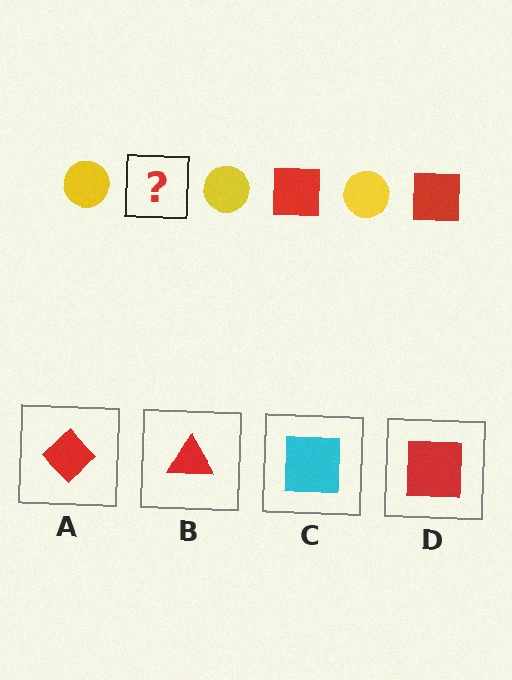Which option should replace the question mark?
Option D.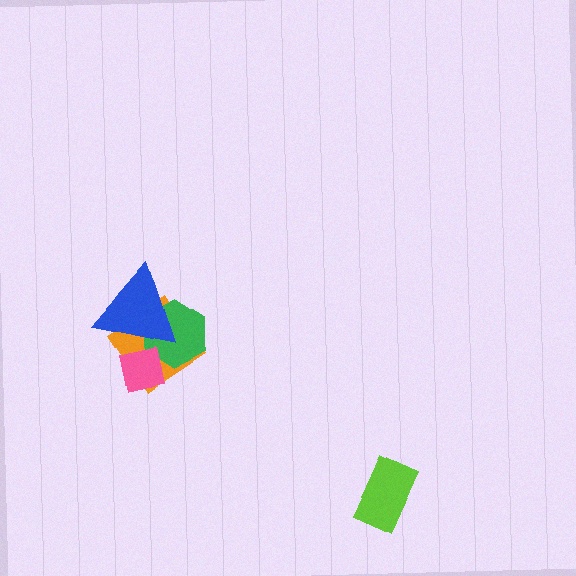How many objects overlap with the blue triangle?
3 objects overlap with the blue triangle.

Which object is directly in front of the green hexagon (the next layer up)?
The pink square is directly in front of the green hexagon.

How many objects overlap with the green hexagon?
3 objects overlap with the green hexagon.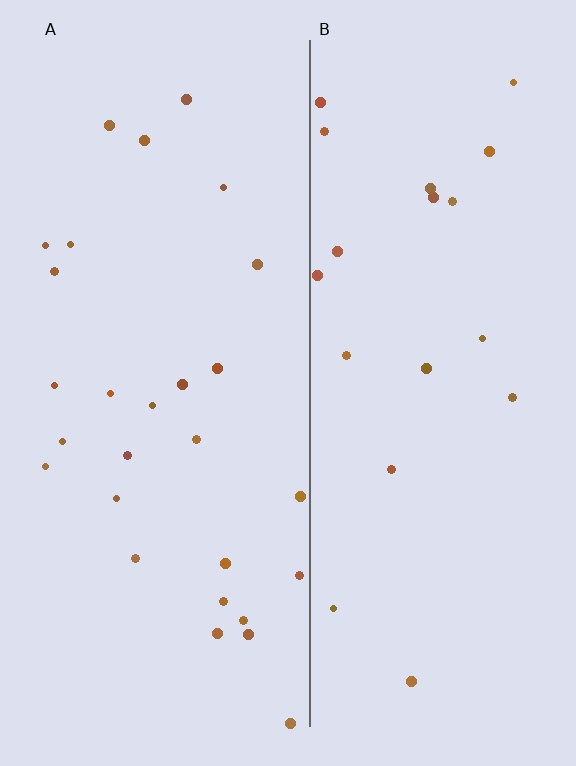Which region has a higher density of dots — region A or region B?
A (the left).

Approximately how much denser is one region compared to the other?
Approximately 1.4× — region A over region B.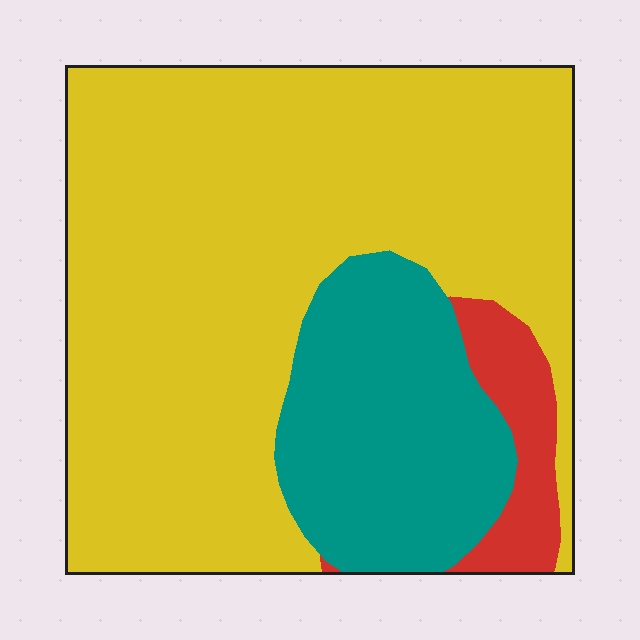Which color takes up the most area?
Yellow, at roughly 70%.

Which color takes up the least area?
Red, at roughly 5%.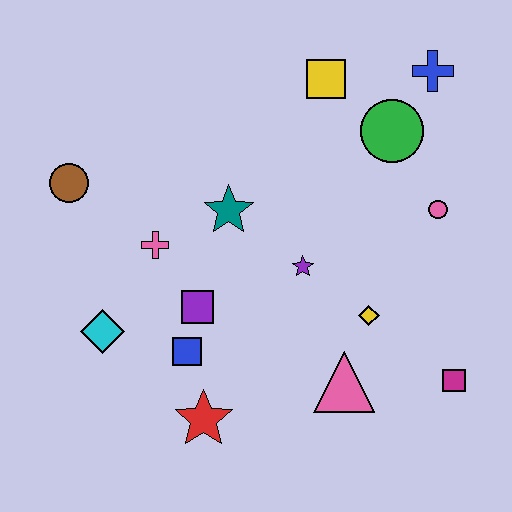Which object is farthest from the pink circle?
The brown circle is farthest from the pink circle.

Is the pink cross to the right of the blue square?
No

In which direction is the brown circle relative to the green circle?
The brown circle is to the left of the green circle.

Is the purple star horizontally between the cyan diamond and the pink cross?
No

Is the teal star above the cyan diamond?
Yes